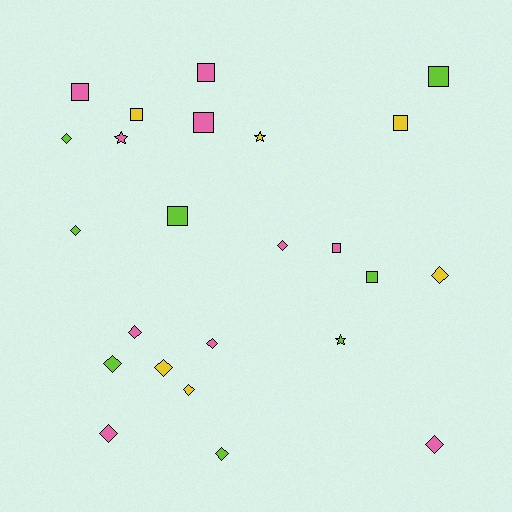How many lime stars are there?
There is 1 lime star.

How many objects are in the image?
There are 24 objects.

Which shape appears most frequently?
Diamond, with 12 objects.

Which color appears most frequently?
Pink, with 10 objects.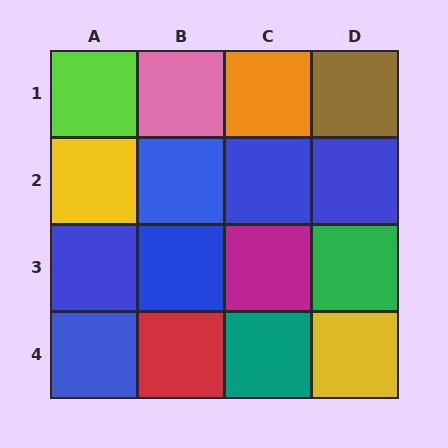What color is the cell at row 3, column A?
Blue.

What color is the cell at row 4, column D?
Yellow.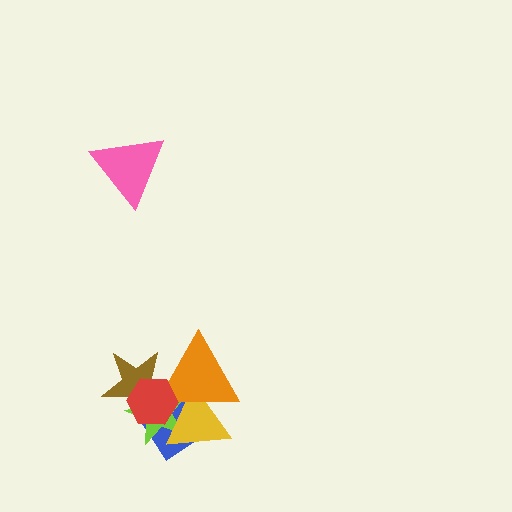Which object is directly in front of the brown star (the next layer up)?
The orange triangle is directly in front of the brown star.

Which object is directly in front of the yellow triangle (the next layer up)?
The orange triangle is directly in front of the yellow triangle.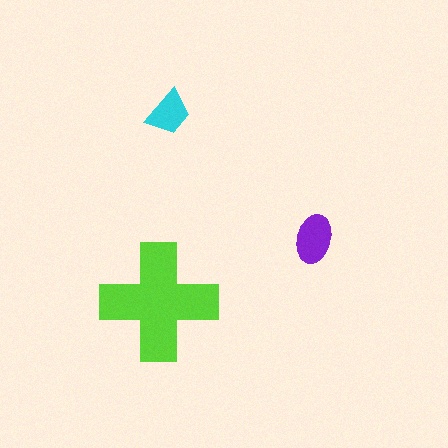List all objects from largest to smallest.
The lime cross, the purple ellipse, the cyan trapezoid.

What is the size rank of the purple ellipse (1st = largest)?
2nd.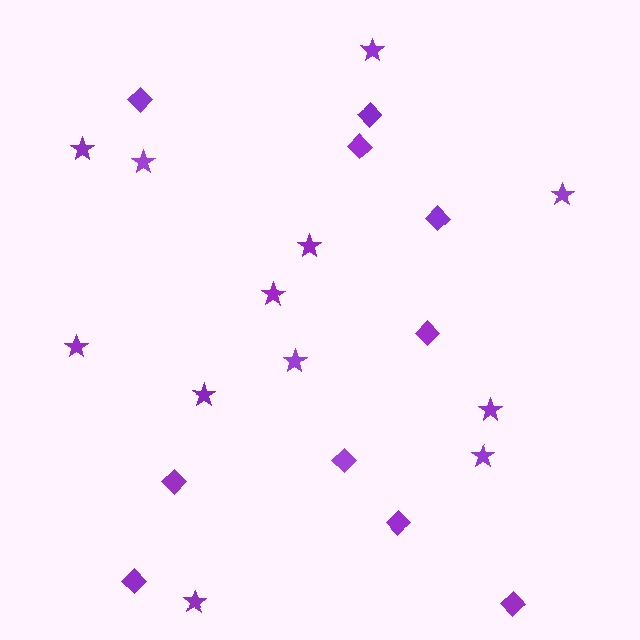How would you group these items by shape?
There are 2 groups: one group of diamonds (10) and one group of stars (12).